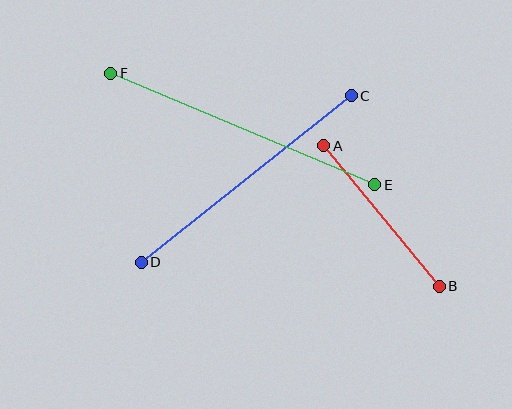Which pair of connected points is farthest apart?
Points E and F are farthest apart.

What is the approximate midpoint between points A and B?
The midpoint is at approximately (381, 216) pixels.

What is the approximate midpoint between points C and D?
The midpoint is at approximately (246, 179) pixels.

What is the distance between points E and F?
The distance is approximately 286 pixels.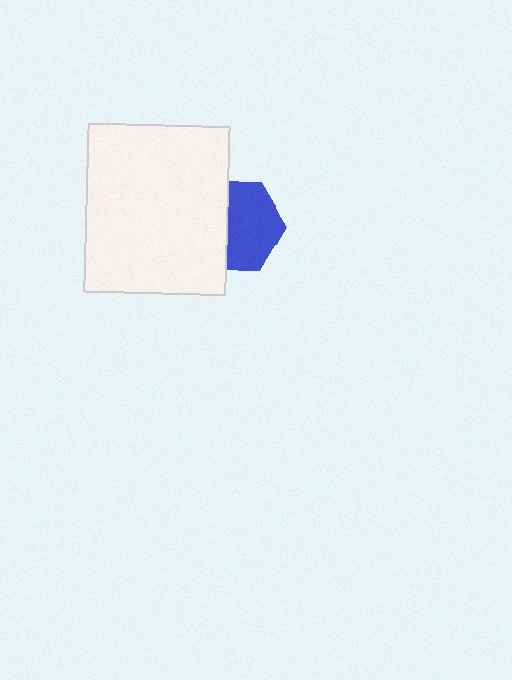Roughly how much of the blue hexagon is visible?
About half of it is visible (roughly 59%).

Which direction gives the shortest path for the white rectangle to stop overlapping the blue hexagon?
Moving left gives the shortest separation.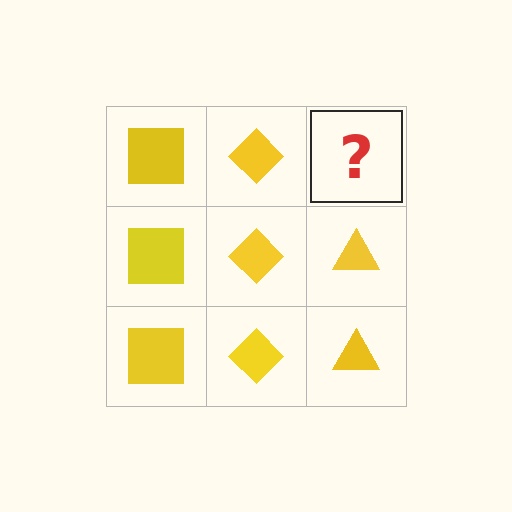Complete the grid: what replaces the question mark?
The question mark should be replaced with a yellow triangle.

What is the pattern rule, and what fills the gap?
The rule is that each column has a consistent shape. The gap should be filled with a yellow triangle.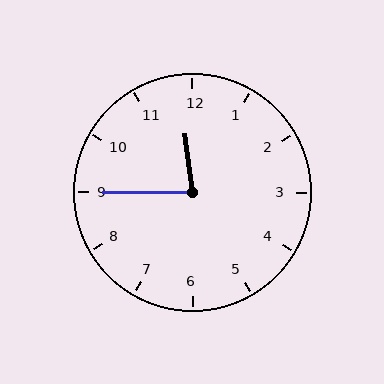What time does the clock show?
11:45.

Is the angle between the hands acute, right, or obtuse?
It is acute.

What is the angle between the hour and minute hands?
Approximately 82 degrees.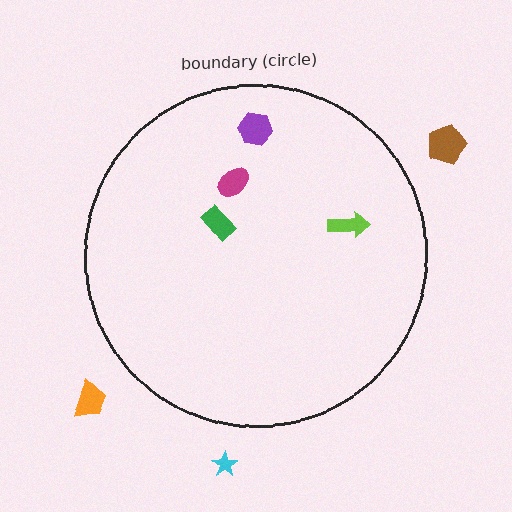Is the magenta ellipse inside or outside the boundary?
Inside.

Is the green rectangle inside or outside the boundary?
Inside.